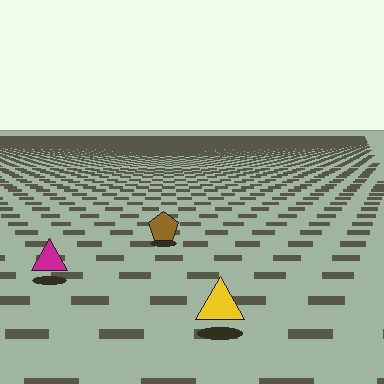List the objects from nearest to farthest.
From nearest to farthest: the yellow triangle, the magenta triangle, the brown pentagon.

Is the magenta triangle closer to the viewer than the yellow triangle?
No. The yellow triangle is closer — you can tell from the texture gradient: the ground texture is coarser near it.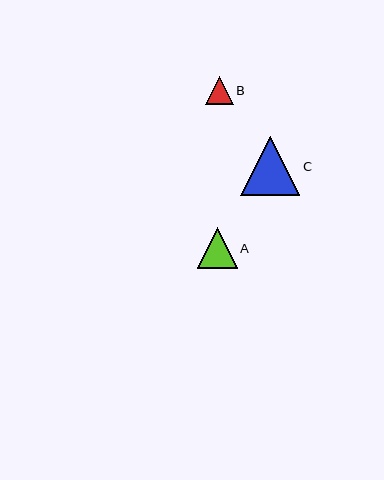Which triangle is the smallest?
Triangle B is the smallest with a size of approximately 28 pixels.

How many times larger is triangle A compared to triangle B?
Triangle A is approximately 1.5 times the size of triangle B.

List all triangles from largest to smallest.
From largest to smallest: C, A, B.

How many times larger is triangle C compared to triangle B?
Triangle C is approximately 2.1 times the size of triangle B.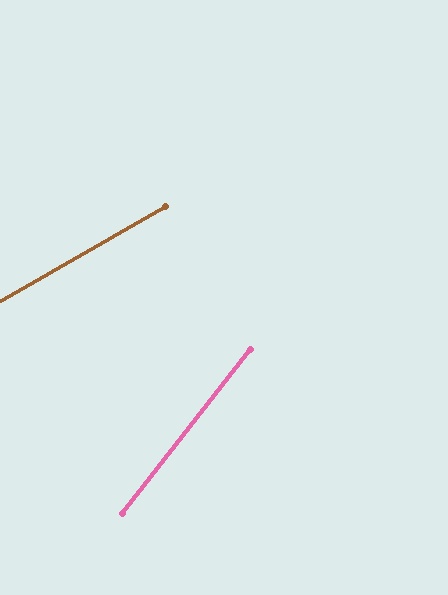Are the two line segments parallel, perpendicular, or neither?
Neither parallel nor perpendicular — they differ by about 23°.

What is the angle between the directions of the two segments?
Approximately 23 degrees.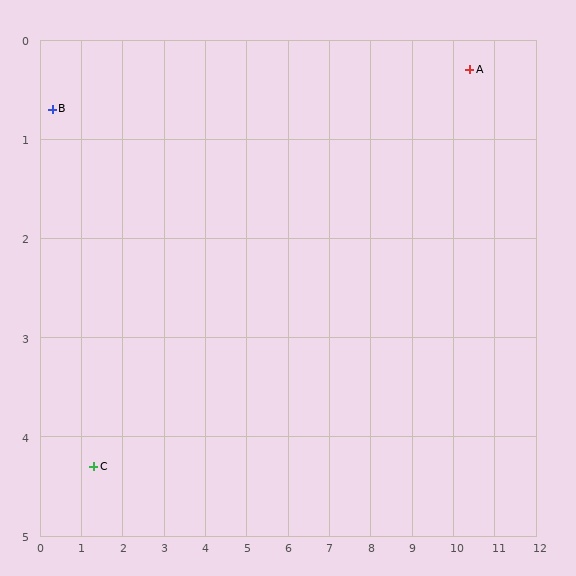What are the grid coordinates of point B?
Point B is at approximately (0.3, 0.7).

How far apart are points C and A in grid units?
Points C and A are about 9.9 grid units apart.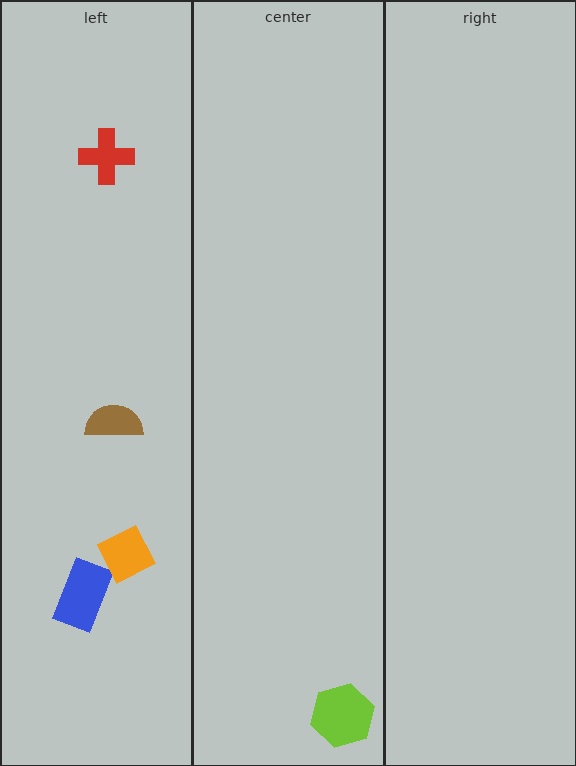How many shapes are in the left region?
4.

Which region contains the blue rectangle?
The left region.